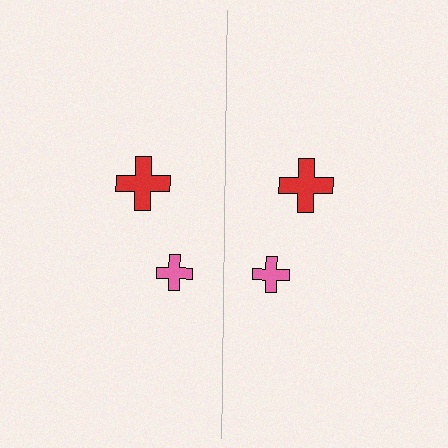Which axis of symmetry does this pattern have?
The pattern has a vertical axis of symmetry running through the center of the image.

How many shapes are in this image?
There are 4 shapes in this image.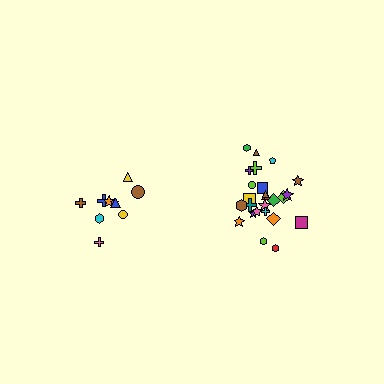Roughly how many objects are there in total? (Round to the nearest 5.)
Roughly 35 objects in total.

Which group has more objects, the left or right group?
The right group.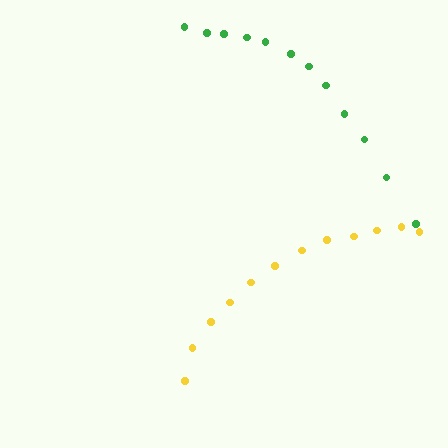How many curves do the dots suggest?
There are 2 distinct paths.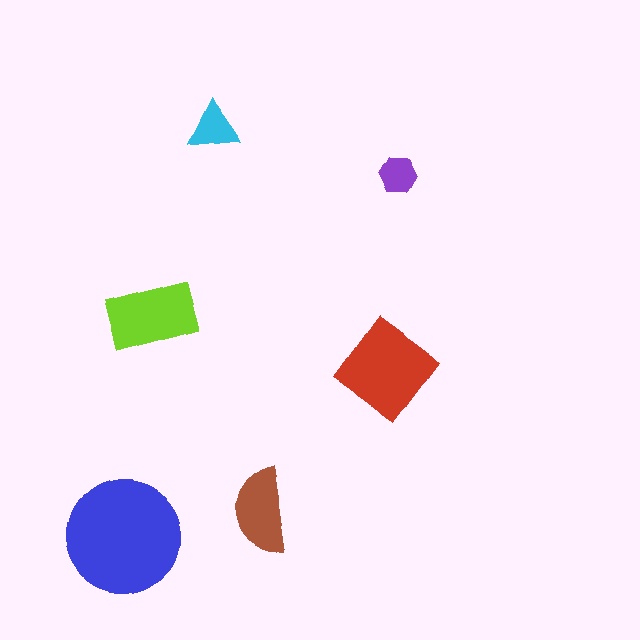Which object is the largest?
The blue circle.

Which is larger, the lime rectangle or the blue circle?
The blue circle.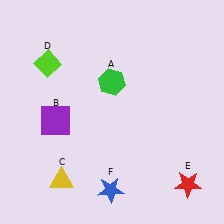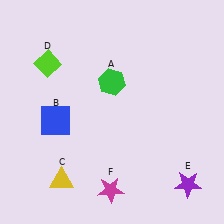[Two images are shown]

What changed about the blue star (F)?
In Image 1, F is blue. In Image 2, it changed to magenta.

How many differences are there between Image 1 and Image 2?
There are 3 differences between the two images.